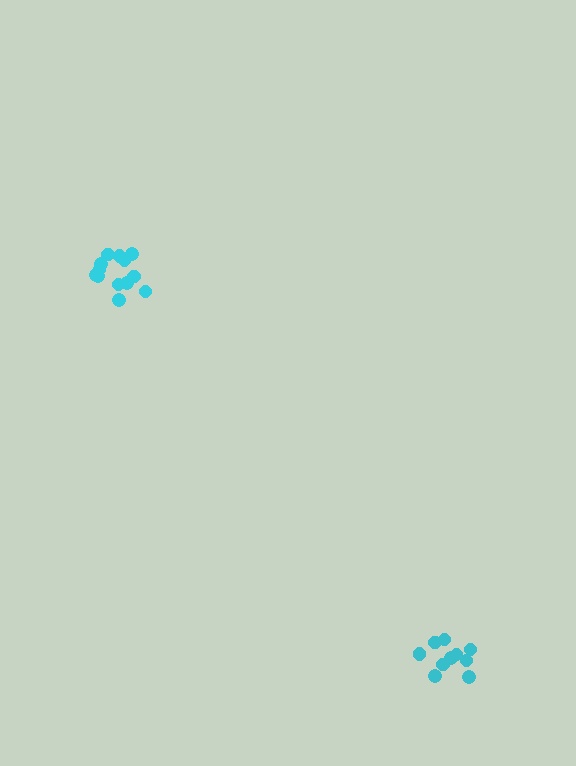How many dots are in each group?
Group 1: 10 dots, Group 2: 13 dots (23 total).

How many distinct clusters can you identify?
There are 2 distinct clusters.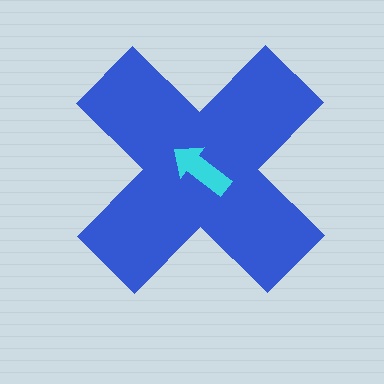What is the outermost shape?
The blue cross.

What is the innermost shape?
The cyan arrow.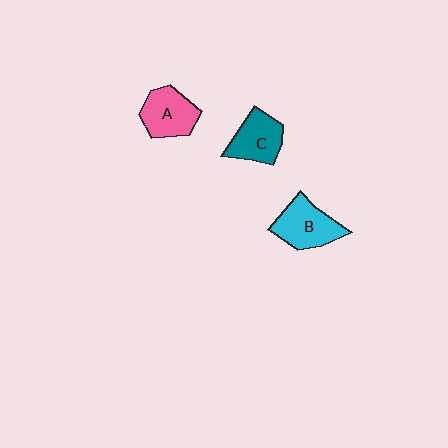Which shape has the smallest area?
Shape C (teal).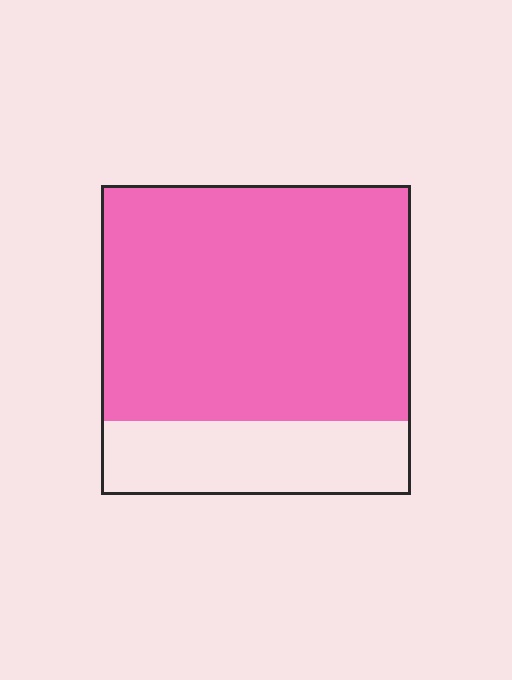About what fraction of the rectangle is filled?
About three quarters (3/4).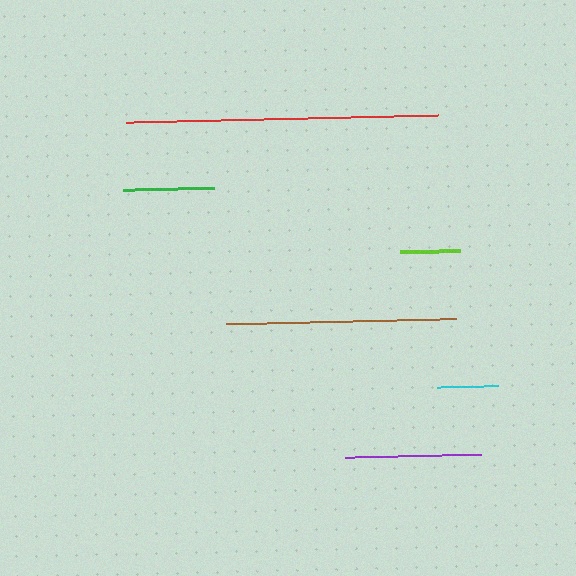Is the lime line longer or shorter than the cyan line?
The cyan line is longer than the lime line.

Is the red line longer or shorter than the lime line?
The red line is longer than the lime line.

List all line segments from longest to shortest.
From longest to shortest: red, brown, purple, green, cyan, lime.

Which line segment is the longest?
The red line is the longest at approximately 312 pixels.